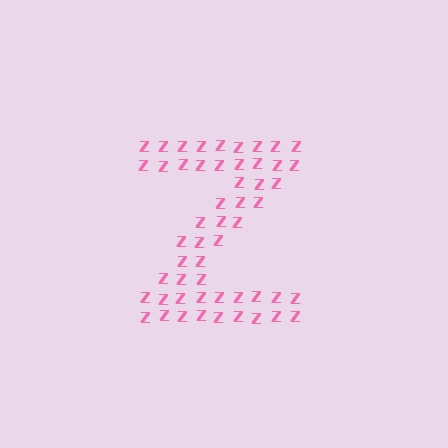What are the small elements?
The small elements are letter Z's.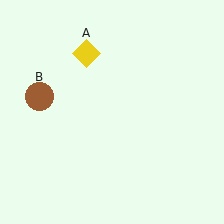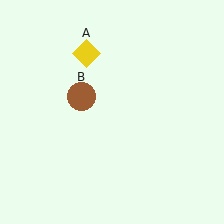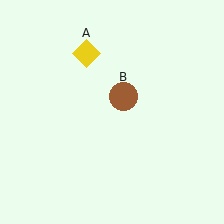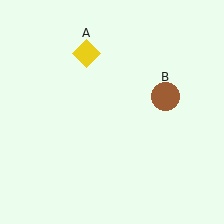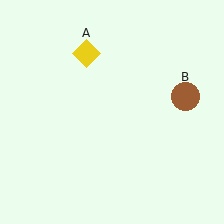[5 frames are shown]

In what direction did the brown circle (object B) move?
The brown circle (object B) moved right.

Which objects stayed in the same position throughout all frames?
Yellow diamond (object A) remained stationary.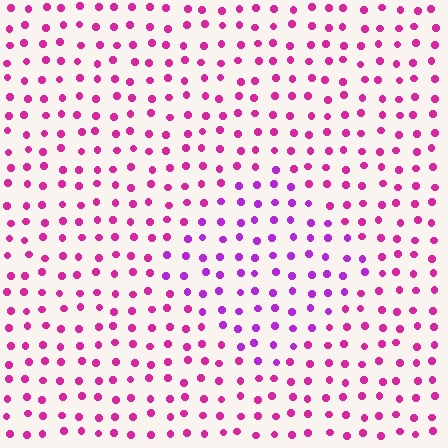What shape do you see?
I see a diamond.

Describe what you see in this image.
The image is filled with small magenta elements in a uniform arrangement. A diamond-shaped region is visible where the elements are tinted to a slightly different hue, forming a subtle color boundary.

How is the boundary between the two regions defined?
The boundary is defined purely by a slight shift in hue (about 31 degrees). Spacing, size, and orientation are identical on both sides.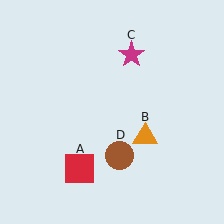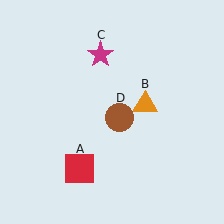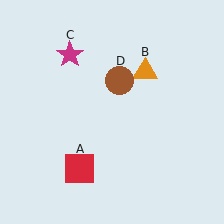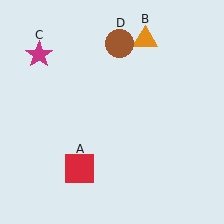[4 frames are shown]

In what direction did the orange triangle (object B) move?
The orange triangle (object B) moved up.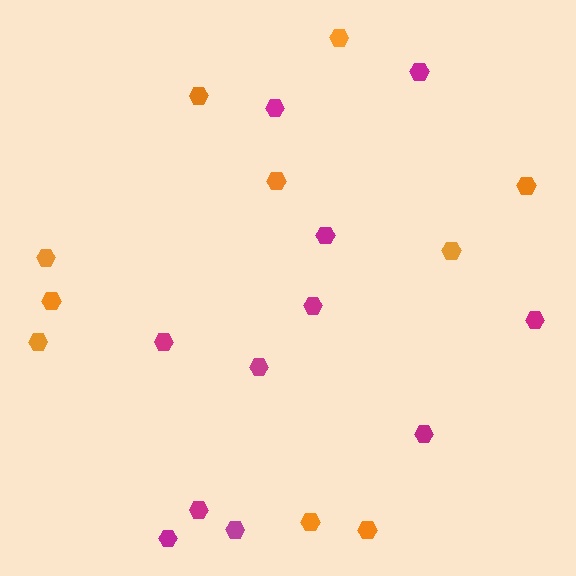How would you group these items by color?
There are 2 groups: one group of orange hexagons (10) and one group of magenta hexagons (11).